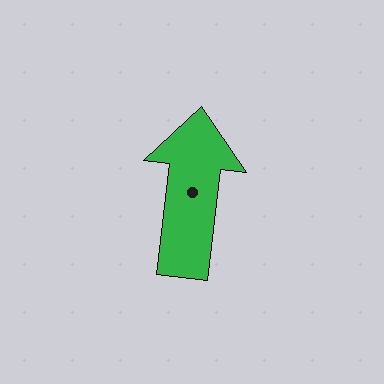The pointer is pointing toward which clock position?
Roughly 12 o'clock.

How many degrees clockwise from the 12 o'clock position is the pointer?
Approximately 6 degrees.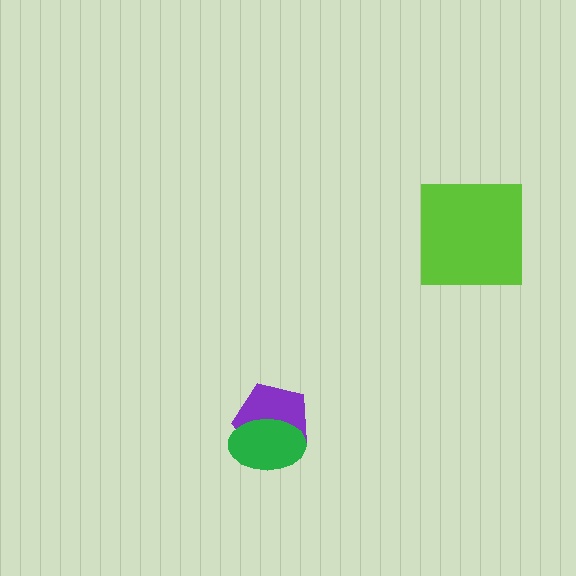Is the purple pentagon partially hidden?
Yes, it is partially covered by another shape.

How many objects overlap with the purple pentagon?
1 object overlaps with the purple pentagon.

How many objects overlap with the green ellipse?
1 object overlaps with the green ellipse.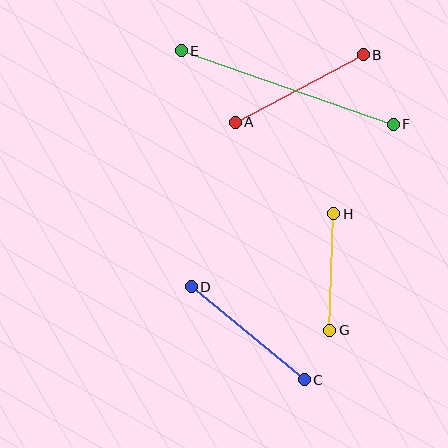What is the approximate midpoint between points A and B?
The midpoint is at approximately (299, 89) pixels.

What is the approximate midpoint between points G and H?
The midpoint is at approximately (332, 272) pixels.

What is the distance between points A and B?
The distance is approximately 144 pixels.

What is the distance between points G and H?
The distance is approximately 117 pixels.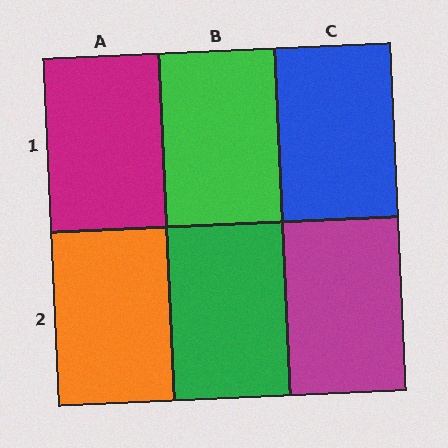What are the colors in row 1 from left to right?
Magenta, green, blue.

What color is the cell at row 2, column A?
Orange.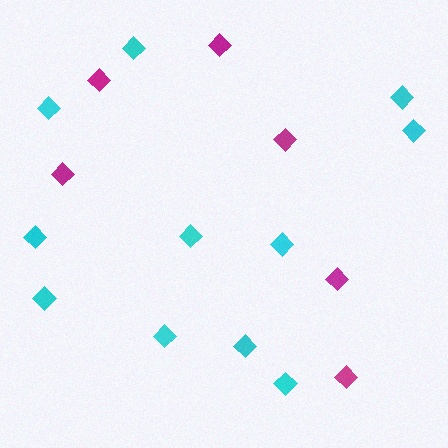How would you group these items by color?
There are 2 groups: one group of magenta diamonds (6) and one group of cyan diamonds (11).